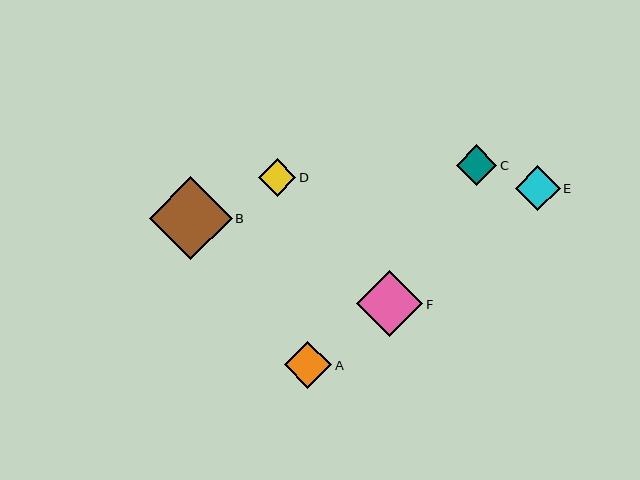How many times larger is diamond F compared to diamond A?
Diamond F is approximately 1.4 times the size of diamond A.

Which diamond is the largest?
Diamond B is the largest with a size of approximately 83 pixels.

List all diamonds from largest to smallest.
From largest to smallest: B, F, A, E, C, D.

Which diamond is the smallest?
Diamond D is the smallest with a size of approximately 38 pixels.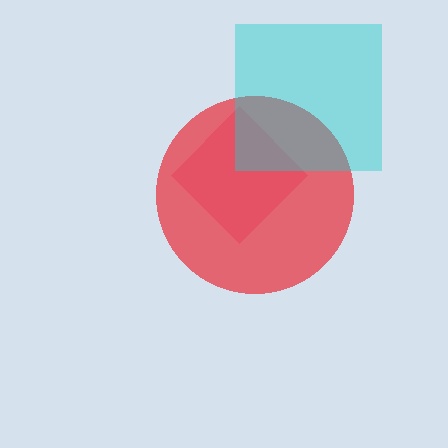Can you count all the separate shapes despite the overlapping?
Yes, there are 3 separate shapes.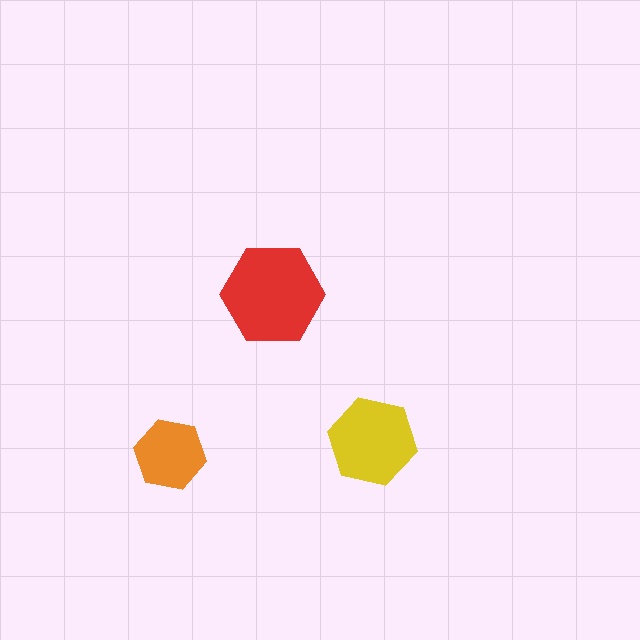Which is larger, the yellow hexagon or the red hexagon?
The red one.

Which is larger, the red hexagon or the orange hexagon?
The red one.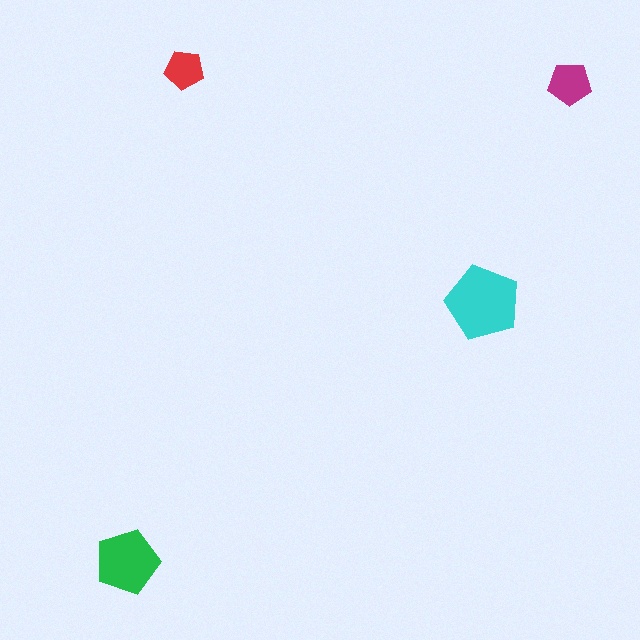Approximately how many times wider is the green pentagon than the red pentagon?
About 1.5 times wider.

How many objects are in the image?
There are 4 objects in the image.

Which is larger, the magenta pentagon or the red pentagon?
The magenta one.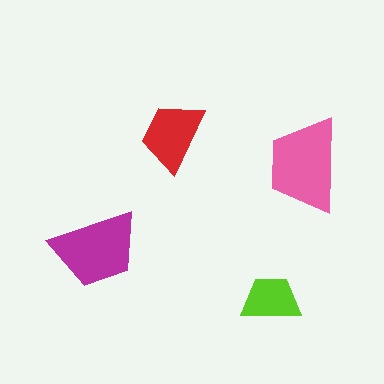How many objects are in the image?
There are 4 objects in the image.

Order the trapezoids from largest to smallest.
the pink one, the magenta one, the red one, the lime one.